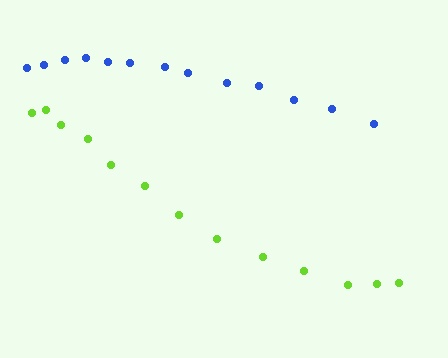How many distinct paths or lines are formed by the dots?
There are 2 distinct paths.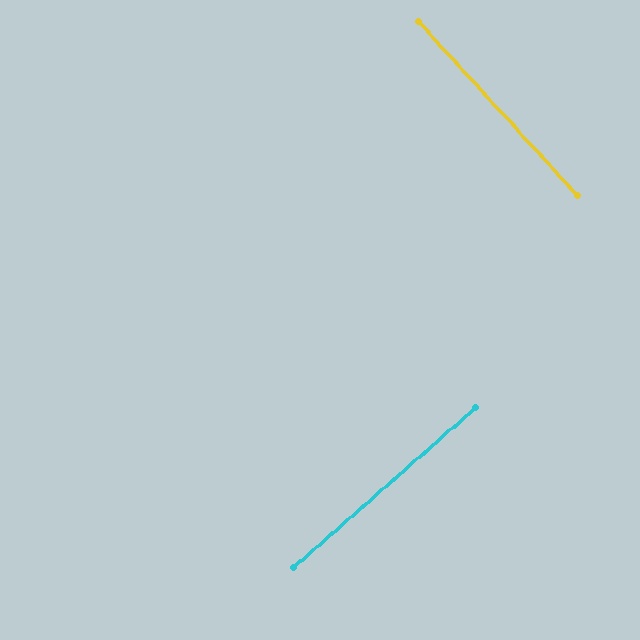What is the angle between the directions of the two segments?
Approximately 89 degrees.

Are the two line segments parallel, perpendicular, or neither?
Perpendicular — they meet at approximately 89°.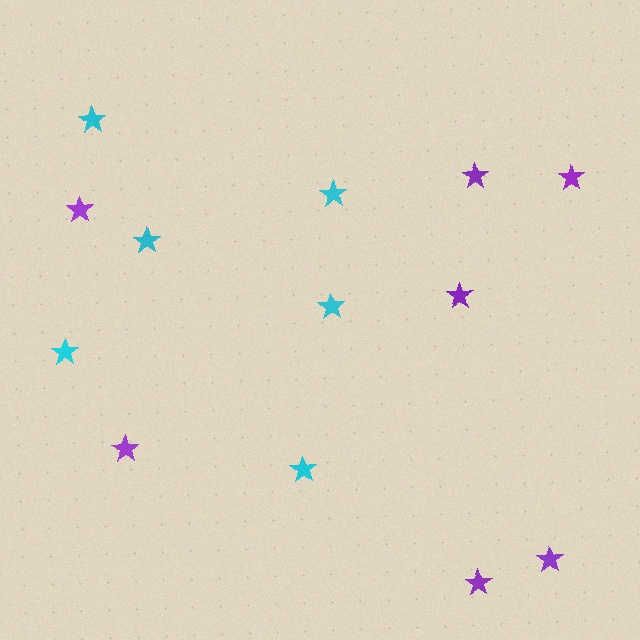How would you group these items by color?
There are 2 groups: one group of purple stars (7) and one group of cyan stars (6).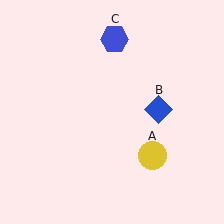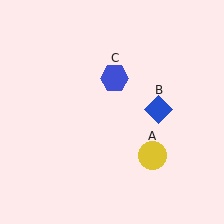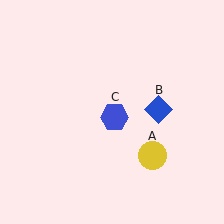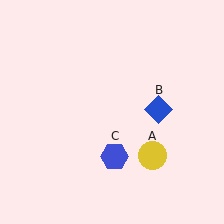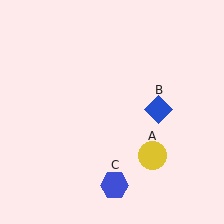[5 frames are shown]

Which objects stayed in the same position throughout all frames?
Yellow circle (object A) and blue diamond (object B) remained stationary.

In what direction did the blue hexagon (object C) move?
The blue hexagon (object C) moved down.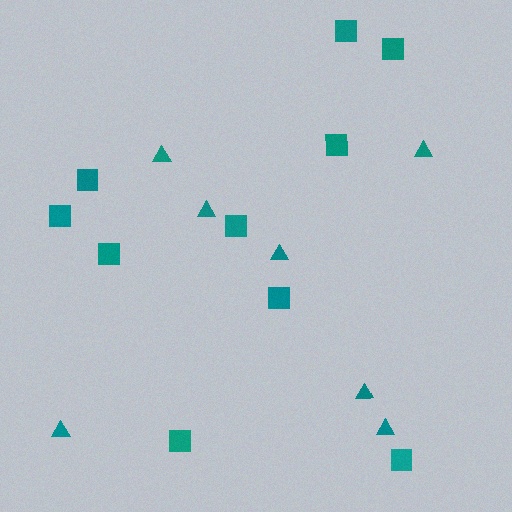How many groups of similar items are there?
There are 2 groups: one group of squares (10) and one group of triangles (7).